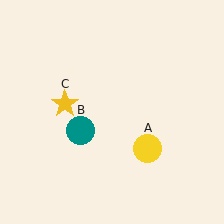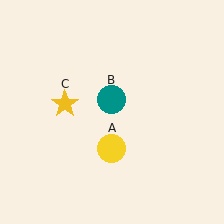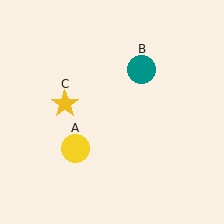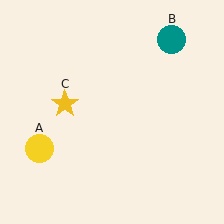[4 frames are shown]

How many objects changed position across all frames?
2 objects changed position: yellow circle (object A), teal circle (object B).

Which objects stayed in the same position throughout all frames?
Yellow star (object C) remained stationary.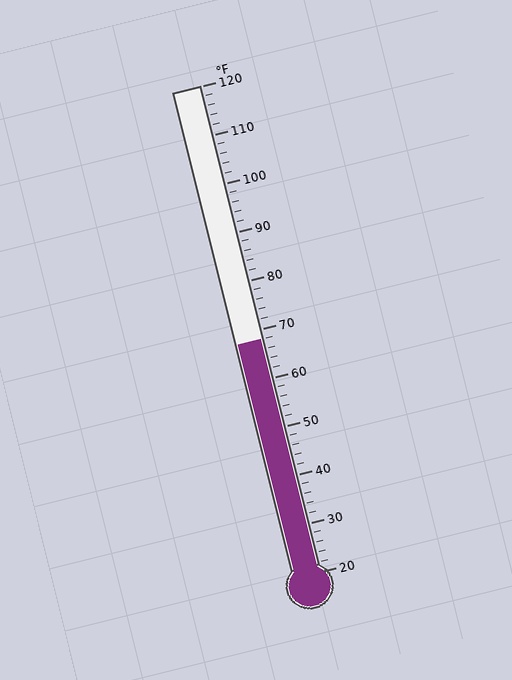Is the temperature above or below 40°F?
The temperature is above 40°F.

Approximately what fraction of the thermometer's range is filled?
The thermometer is filled to approximately 50% of its range.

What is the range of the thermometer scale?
The thermometer scale ranges from 20°F to 120°F.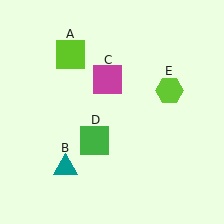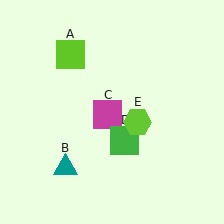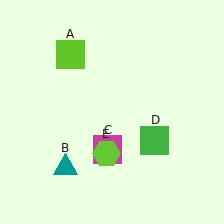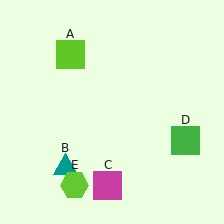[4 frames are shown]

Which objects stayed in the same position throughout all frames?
Lime square (object A) and teal triangle (object B) remained stationary.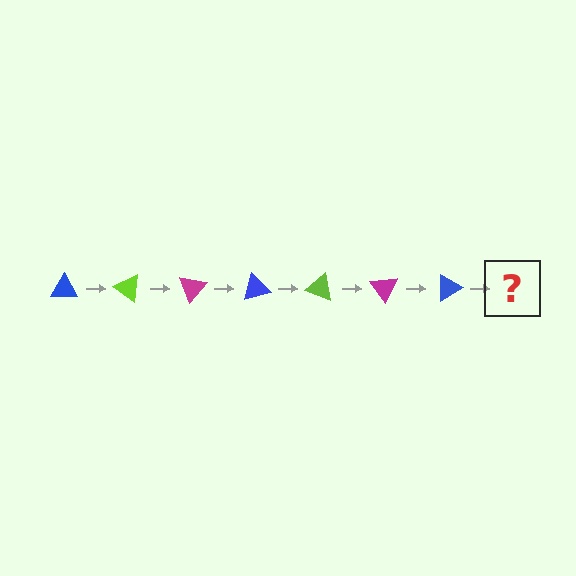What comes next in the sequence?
The next element should be a lime triangle, rotated 245 degrees from the start.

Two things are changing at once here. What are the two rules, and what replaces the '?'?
The two rules are that it rotates 35 degrees each step and the color cycles through blue, lime, and magenta. The '?' should be a lime triangle, rotated 245 degrees from the start.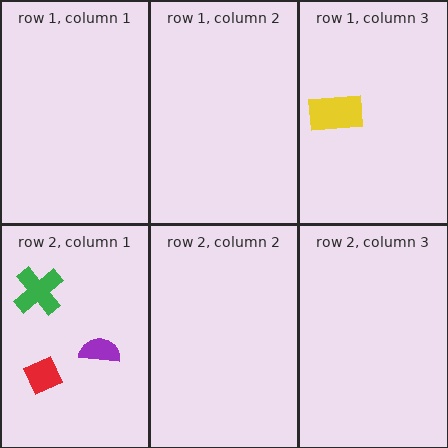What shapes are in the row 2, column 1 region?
The purple semicircle, the red diamond, the green cross.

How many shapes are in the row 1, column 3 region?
1.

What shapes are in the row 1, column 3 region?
The yellow rectangle.